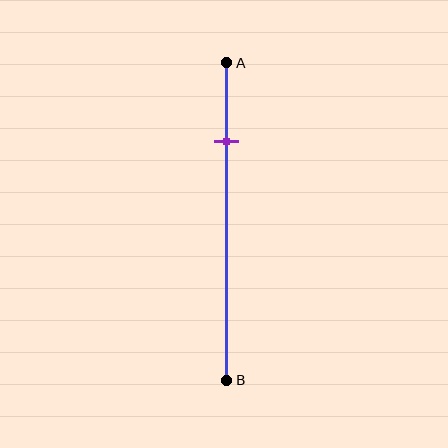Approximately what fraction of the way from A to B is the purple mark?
The purple mark is approximately 25% of the way from A to B.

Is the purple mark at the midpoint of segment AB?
No, the mark is at about 25% from A, not at the 50% midpoint.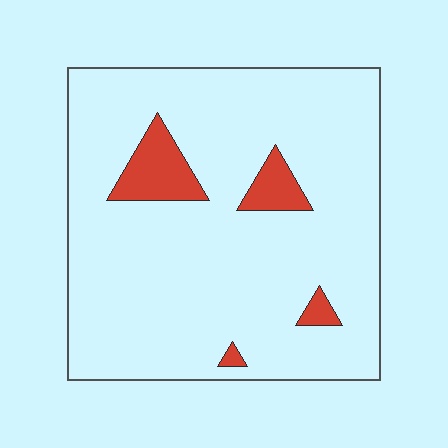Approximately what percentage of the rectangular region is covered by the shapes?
Approximately 10%.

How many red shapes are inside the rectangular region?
4.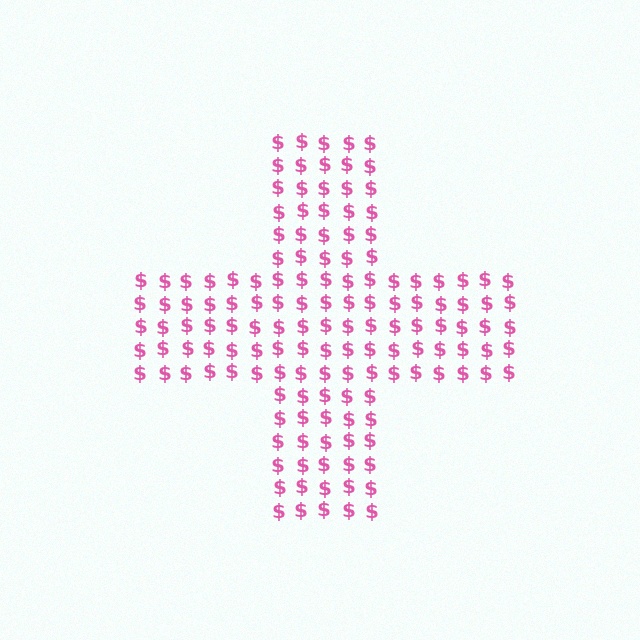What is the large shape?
The large shape is a cross.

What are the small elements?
The small elements are dollar signs.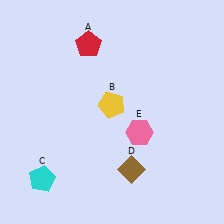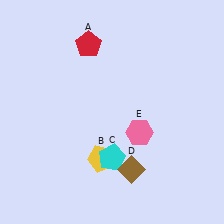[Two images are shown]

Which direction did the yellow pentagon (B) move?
The yellow pentagon (B) moved down.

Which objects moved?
The objects that moved are: the yellow pentagon (B), the cyan pentagon (C).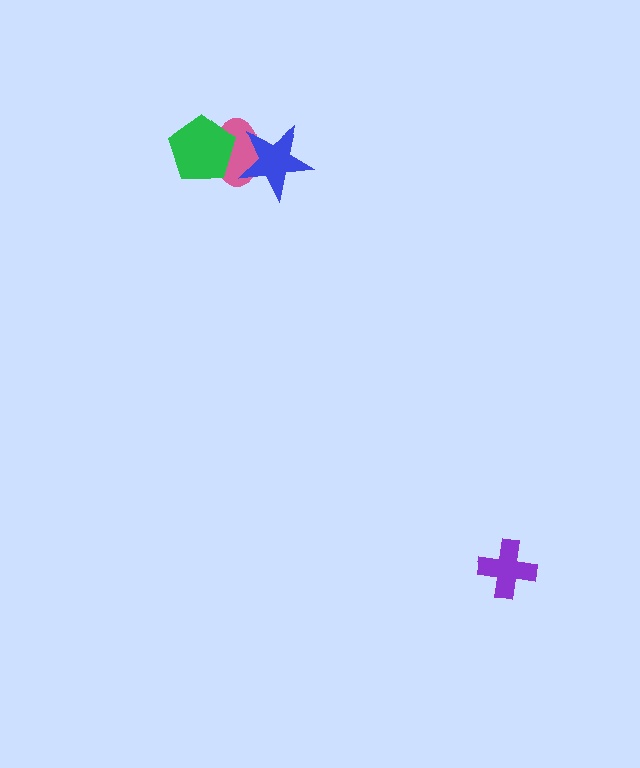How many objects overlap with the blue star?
1 object overlaps with the blue star.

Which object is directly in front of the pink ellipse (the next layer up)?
The green pentagon is directly in front of the pink ellipse.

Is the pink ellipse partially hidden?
Yes, it is partially covered by another shape.